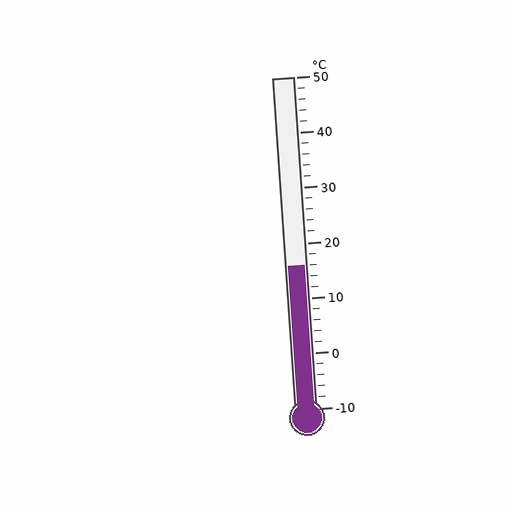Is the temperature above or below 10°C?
The temperature is above 10°C.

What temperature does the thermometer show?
The thermometer shows approximately 16°C.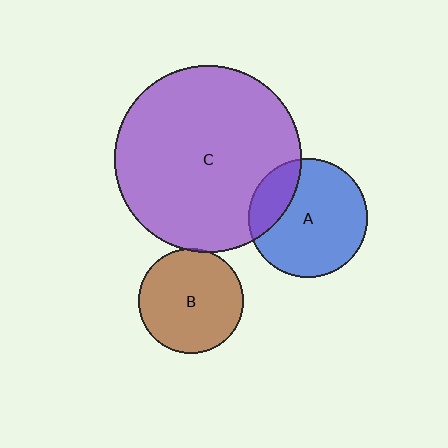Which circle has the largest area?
Circle C (purple).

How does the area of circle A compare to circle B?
Approximately 1.3 times.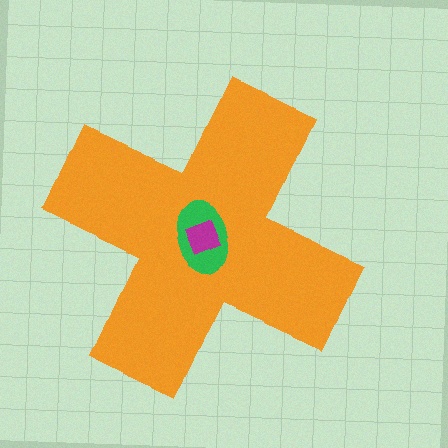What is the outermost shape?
The orange cross.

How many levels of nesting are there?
3.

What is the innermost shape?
The magenta diamond.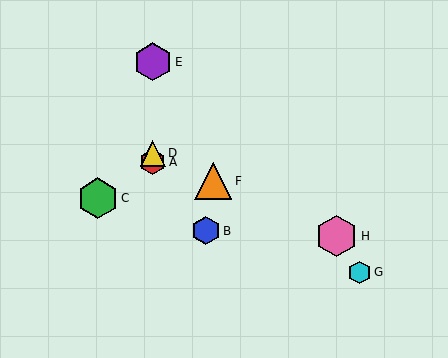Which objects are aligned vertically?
Objects A, D, E are aligned vertically.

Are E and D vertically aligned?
Yes, both are at x≈153.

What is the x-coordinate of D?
Object D is at x≈153.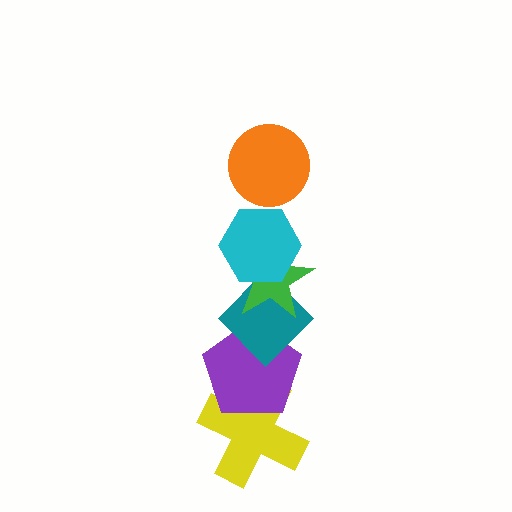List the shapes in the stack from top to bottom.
From top to bottom: the orange circle, the cyan hexagon, the green star, the teal diamond, the purple pentagon, the yellow cross.